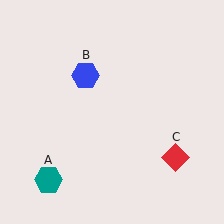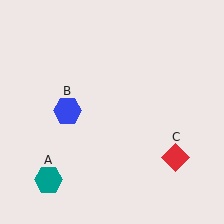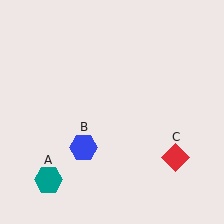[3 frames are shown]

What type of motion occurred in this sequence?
The blue hexagon (object B) rotated counterclockwise around the center of the scene.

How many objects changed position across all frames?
1 object changed position: blue hexagon (object B).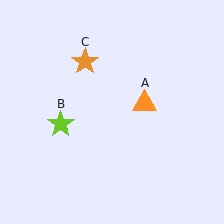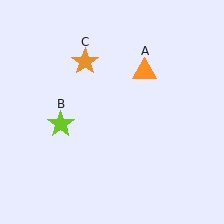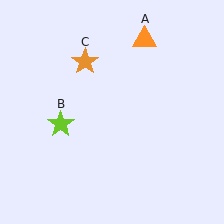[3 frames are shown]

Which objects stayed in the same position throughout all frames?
Lime star (object B) and orange star (object C) remained stationary.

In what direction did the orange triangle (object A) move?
The orange triangle (object A) moved up.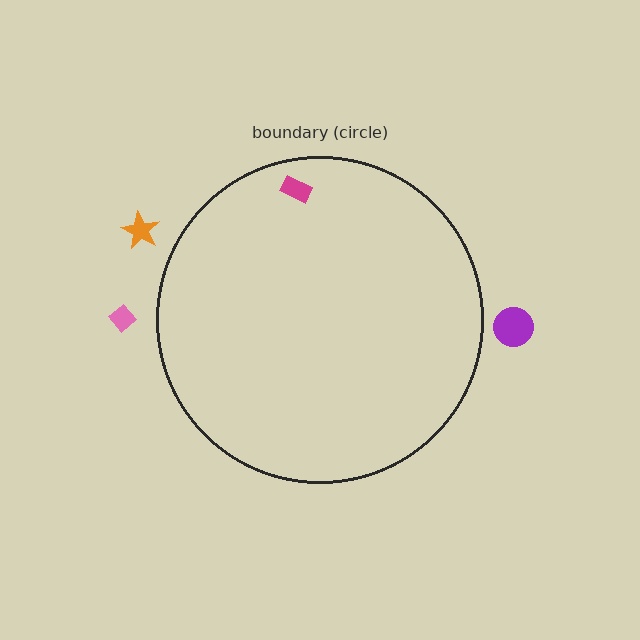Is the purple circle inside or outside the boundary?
Outside.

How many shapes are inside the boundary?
1 inside, 3 outside.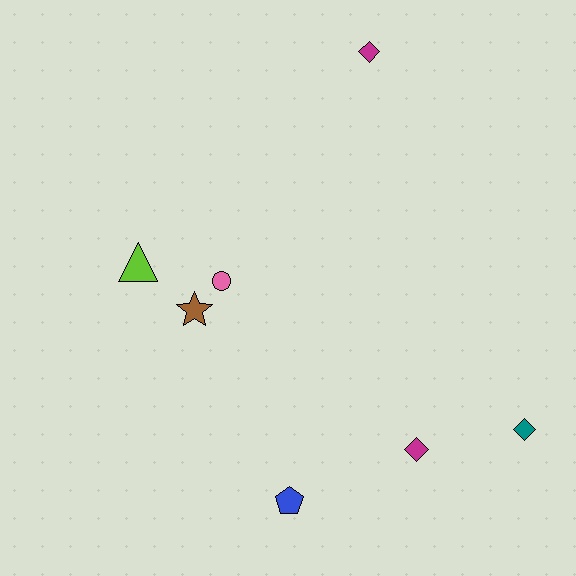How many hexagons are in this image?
There are no hexagons.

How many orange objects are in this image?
There are no orange objects.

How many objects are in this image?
There are 7 objects.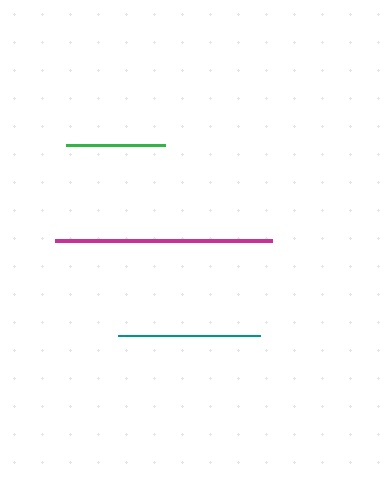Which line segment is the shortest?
The green line is the shortest at approximately 99 pixels.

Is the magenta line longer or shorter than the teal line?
The magenta line is longer than the teal line.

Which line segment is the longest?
The magenta line is the longest at approximately 217 pixels.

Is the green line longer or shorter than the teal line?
The teal line is longer than the green line.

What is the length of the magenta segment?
The magenta segment is approximately 217 pixels long.